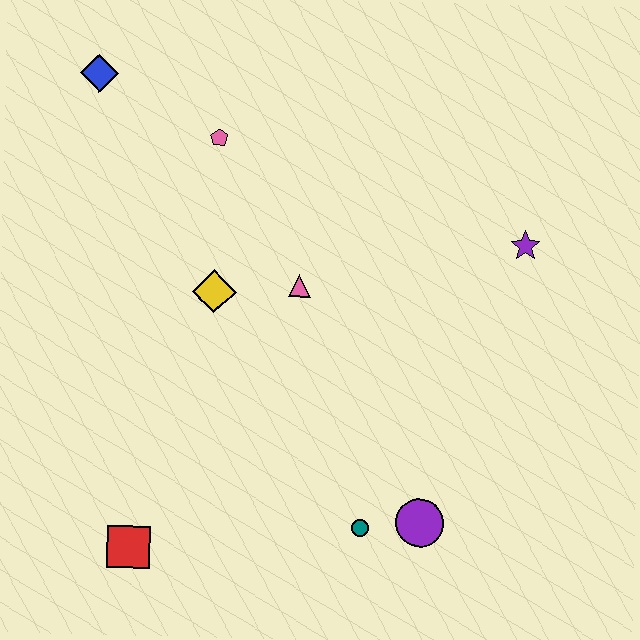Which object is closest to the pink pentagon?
The blue diamond is closest to the pink pentagon.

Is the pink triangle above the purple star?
No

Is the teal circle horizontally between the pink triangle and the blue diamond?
No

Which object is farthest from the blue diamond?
The purple circle is farthest from the blue diamond.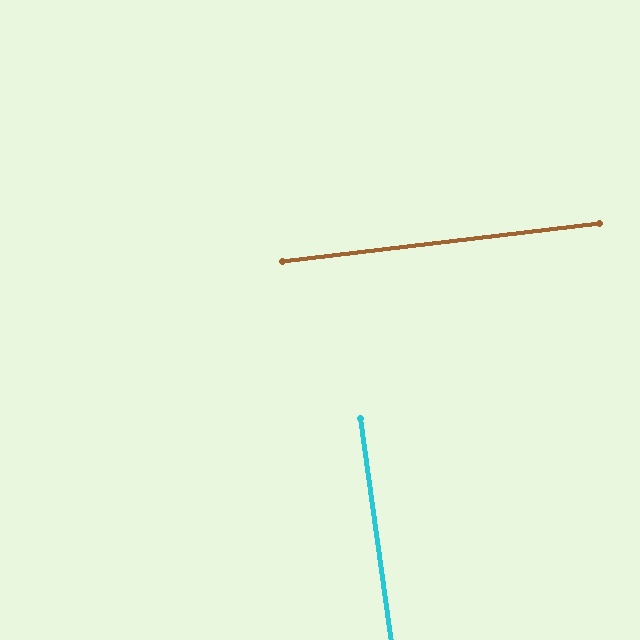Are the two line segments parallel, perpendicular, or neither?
Perpendicular — they meet at approximately 89°.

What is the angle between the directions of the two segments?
Approximately 89 degrees.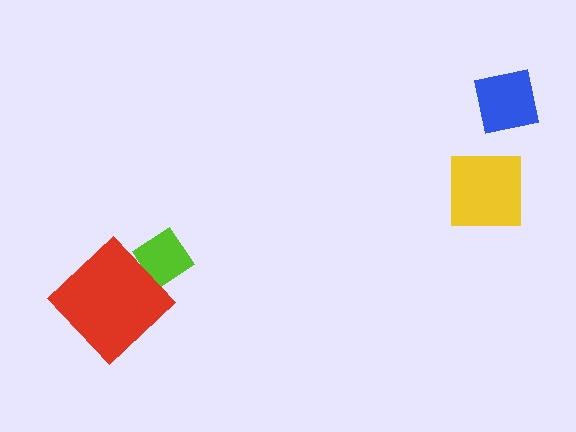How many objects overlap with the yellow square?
0 objects overlap with the yellow square.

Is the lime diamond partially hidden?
Yes, it is partially covered by another shape.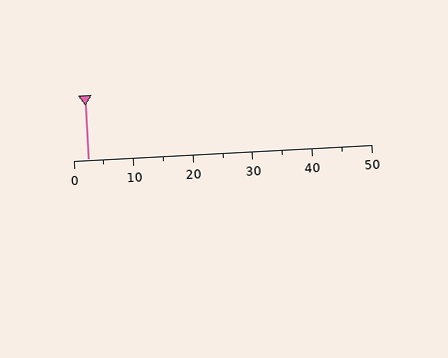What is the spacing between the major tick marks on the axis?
The major ticks are spaced 10 apart.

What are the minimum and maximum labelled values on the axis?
The axis runs from 0 to 50.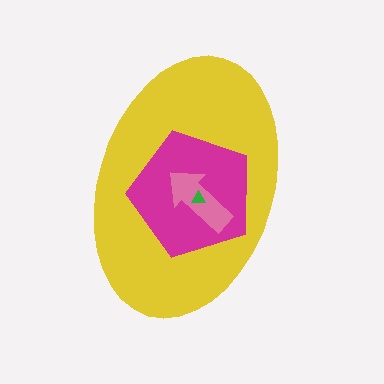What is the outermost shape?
The yellow ellipse.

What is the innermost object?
The green triangle.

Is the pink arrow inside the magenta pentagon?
Yes.